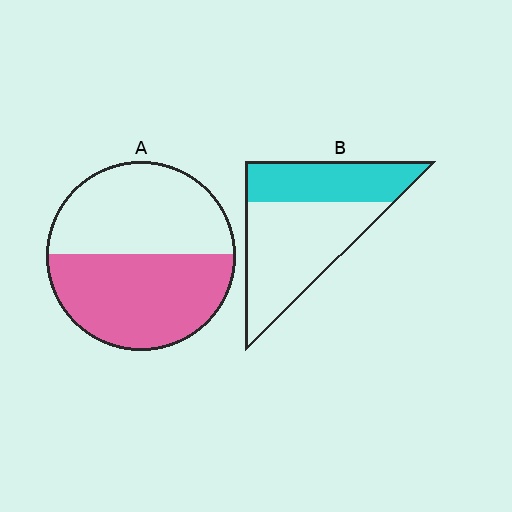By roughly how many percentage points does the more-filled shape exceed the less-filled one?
By roughly 15 percentage points (A over B).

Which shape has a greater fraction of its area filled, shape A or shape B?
Shape A.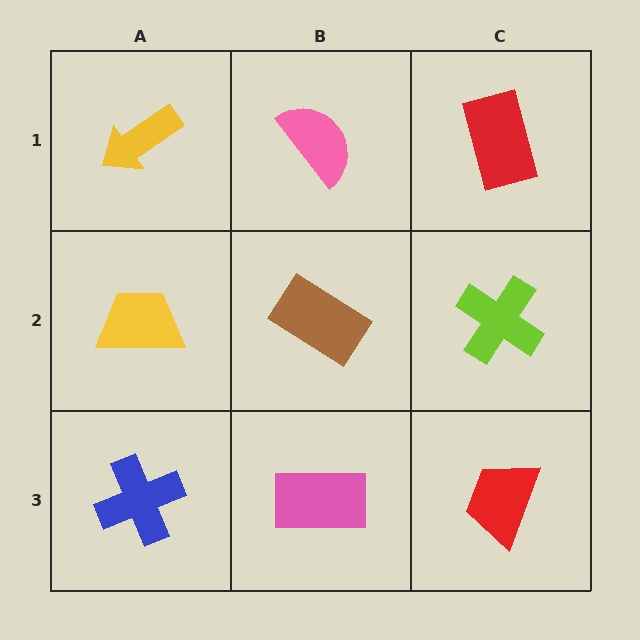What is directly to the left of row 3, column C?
A pink rectangle.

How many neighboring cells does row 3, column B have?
3.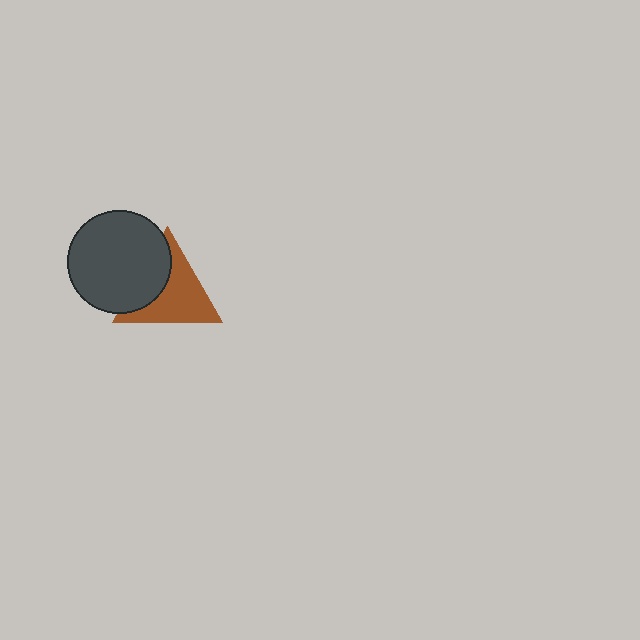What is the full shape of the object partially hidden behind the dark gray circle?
The partially hidden object is a brown triangle.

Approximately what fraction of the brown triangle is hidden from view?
Roughly 35% of the brown triangle is hidden behind the dark gray circle.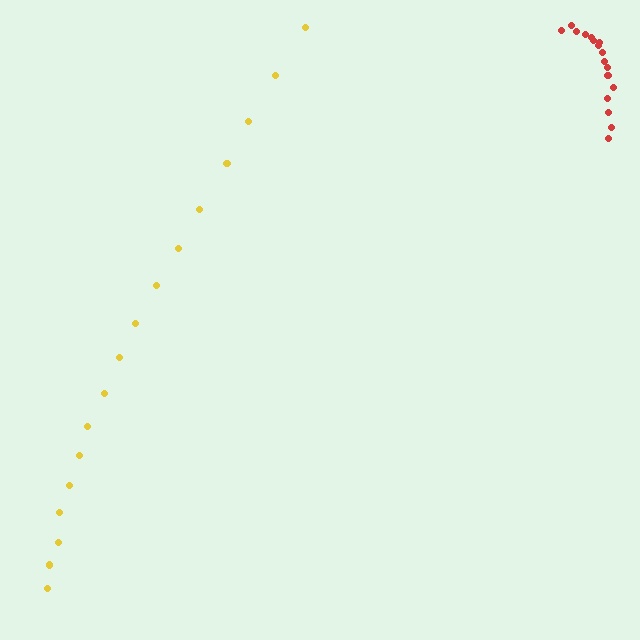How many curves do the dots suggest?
There are 2 distinct paths.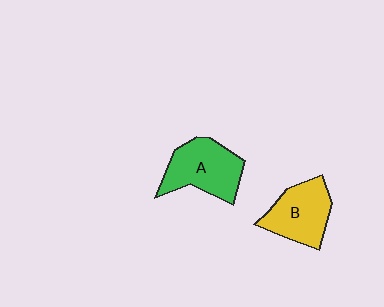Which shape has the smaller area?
Shape B (yellow).